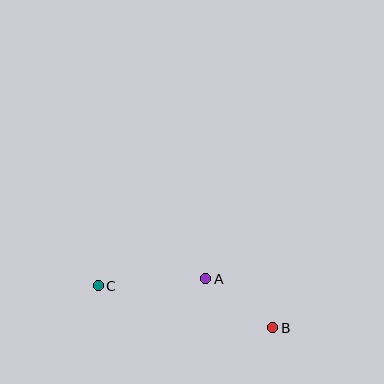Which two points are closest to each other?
Points A and B are closest to each other.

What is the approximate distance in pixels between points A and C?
The distance between A and C is approximately 108 pixels.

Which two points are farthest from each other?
Points B and C are farthest from each other.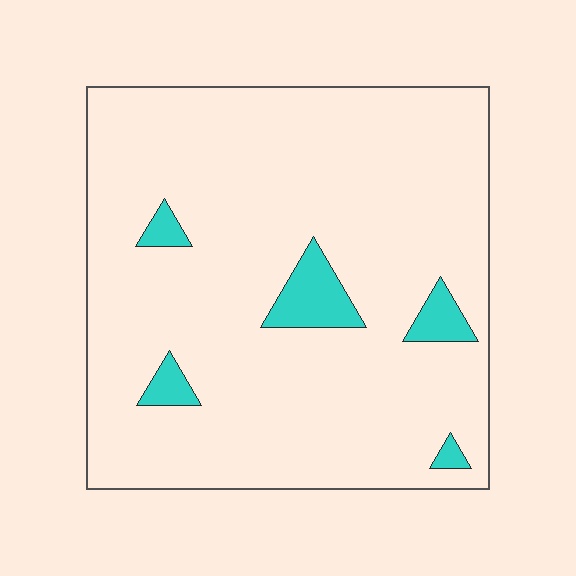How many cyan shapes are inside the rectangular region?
5.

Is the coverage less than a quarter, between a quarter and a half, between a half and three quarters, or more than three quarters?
Less than a quarter.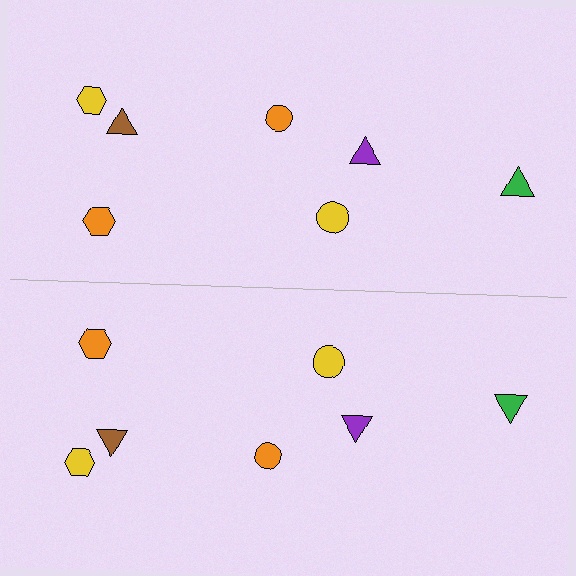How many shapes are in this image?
There are 14 shapes in this image.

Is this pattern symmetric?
Yes, this pattern has bilateral (reflection) symmetry.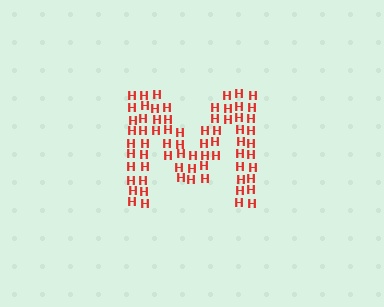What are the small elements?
The small elements are letter H's.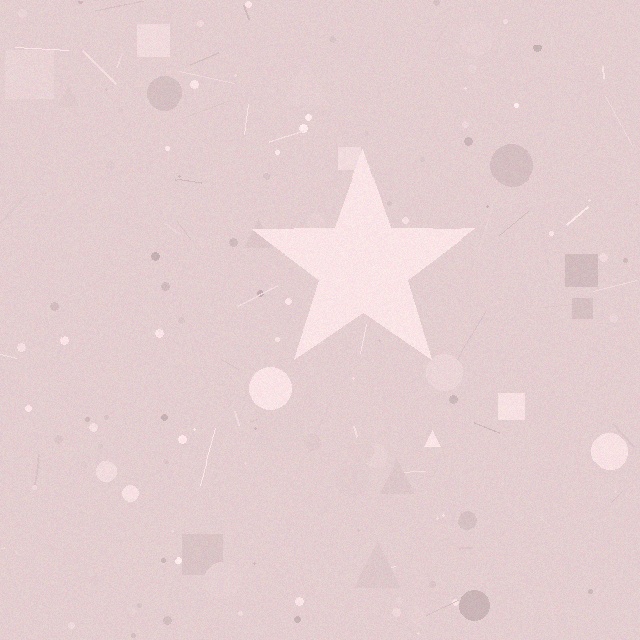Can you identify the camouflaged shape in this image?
The camouflaged shape is a star.